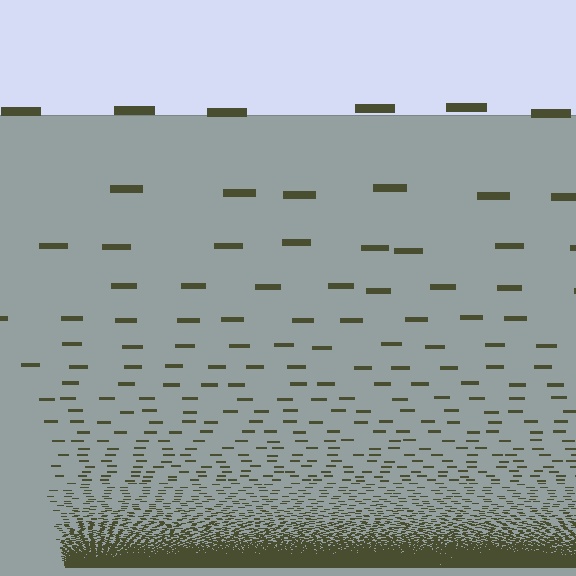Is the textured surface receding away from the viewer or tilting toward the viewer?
The surface appears to tilt toward the viewer. Texture elements get larger and sparser toward the top.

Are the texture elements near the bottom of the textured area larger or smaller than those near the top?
Smaller. The gradient is inverted — elements near the bottom are smaller and denser.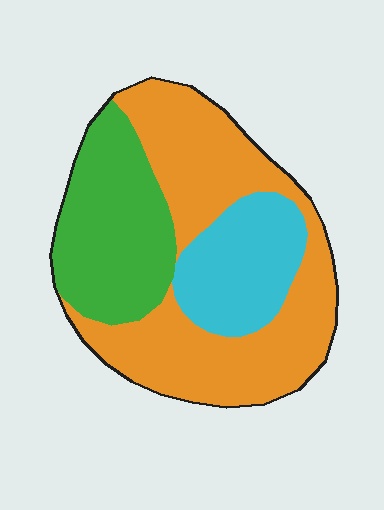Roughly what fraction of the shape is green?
Green covers roughly 30% of the shape.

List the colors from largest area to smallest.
From largest to smallest: orange, green, cyan.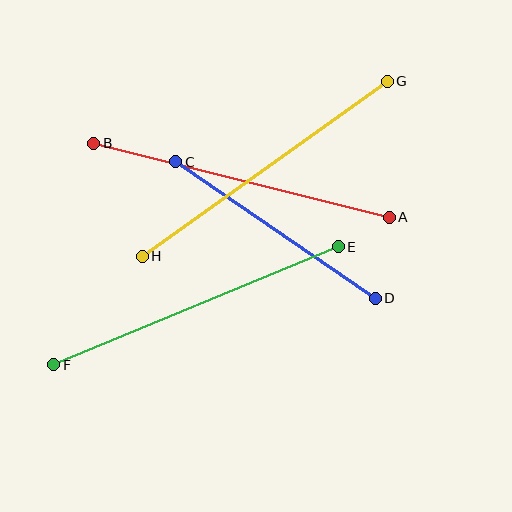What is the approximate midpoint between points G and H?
The midpoint is at approximately (265, 169) pixels.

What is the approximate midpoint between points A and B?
The midpoint is at approximately (241, 180) pixels.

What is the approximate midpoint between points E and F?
The midpoint is at approximately (196, 306) pixels.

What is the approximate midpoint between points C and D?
The midpoint is at approximately (276, 230) pixels.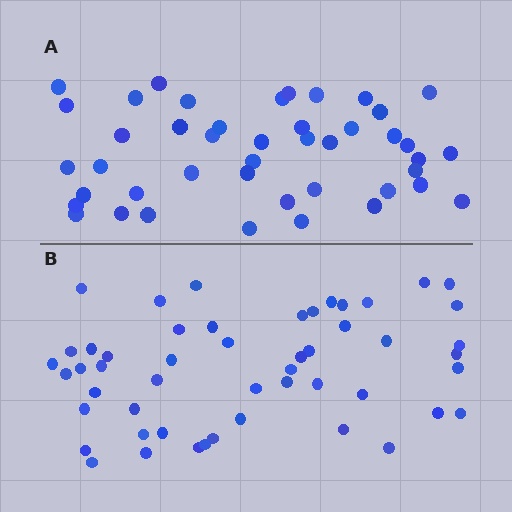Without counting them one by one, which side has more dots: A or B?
Region B (the bottom region) has more dots.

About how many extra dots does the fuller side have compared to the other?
Region B has roughly 8 or so more dots than region A.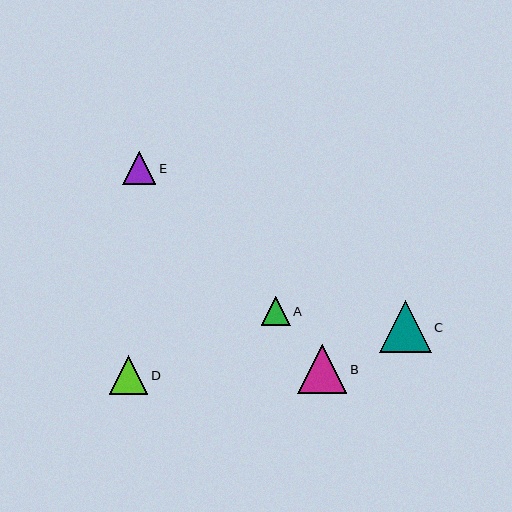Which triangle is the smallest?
Triangle A is the smallest with a size of approximately 28 pixels.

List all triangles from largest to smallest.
From largest to smallest: C, B, D, E, A.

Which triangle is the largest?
Triangle C is the largest with a size of approximately 52 pixels.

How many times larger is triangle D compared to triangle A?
Triangle D is approximately 1.4 times the size of triangle A.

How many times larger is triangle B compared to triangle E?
Triangle B is approximately 1.5 times the size of triangle E.